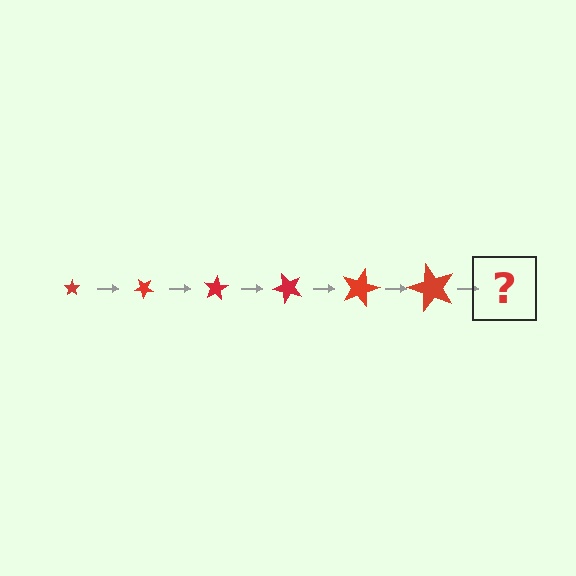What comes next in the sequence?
The next element should be a star, larger than the previous one and rotated 240 degrees from the start.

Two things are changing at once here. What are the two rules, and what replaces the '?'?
The two rules are that the star grows larger each step and it rotates 40 degrees each step. The '?' should be a star, larger than the previous one and rotated 240 degrees from the start.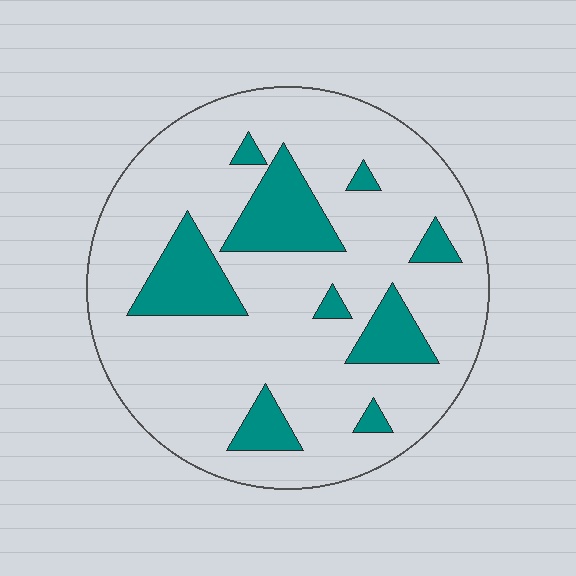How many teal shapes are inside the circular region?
9.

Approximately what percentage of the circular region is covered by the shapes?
Approximately 20%.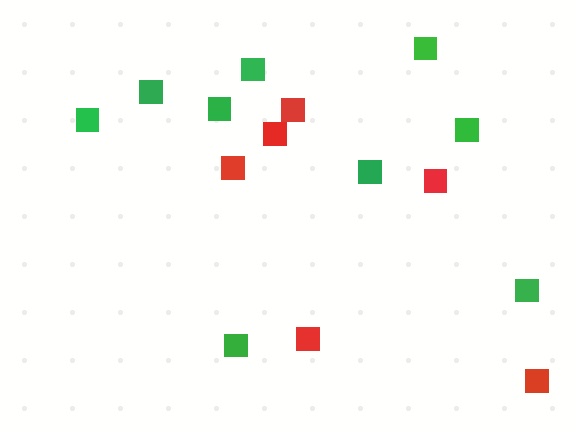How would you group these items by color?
There are 2 groups: one group of green squares (9) and one group of red squares (6).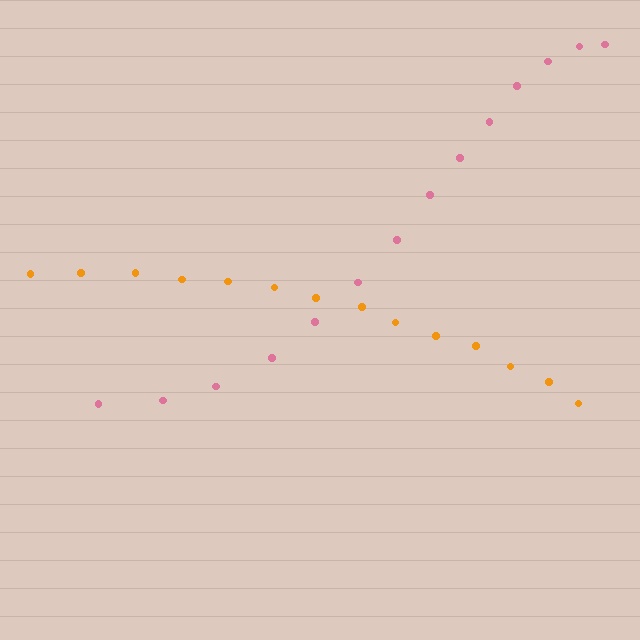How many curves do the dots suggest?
There are 2 distinct paths.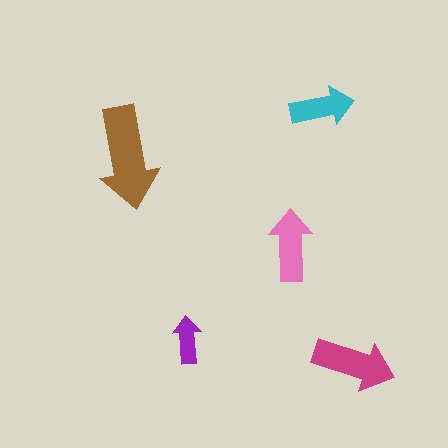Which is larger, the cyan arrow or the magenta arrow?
The magenta one.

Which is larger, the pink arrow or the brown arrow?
The brown one.